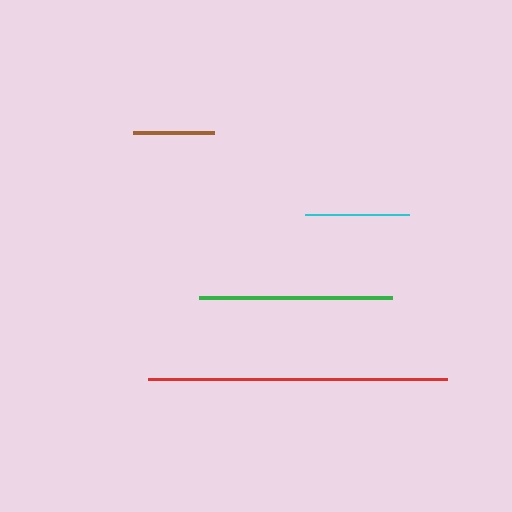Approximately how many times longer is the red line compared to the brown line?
The red line is approximately 3.7 times the length of the brown line.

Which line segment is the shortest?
The brown line is the shortest at approximately 81 pixels.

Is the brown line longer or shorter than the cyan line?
The cyan line is longer than the brown line.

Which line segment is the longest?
The red line is the longest at approximately 300 pixels.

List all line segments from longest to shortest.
From longest to shortest: red, green, cyan, brown.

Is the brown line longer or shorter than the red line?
The red line is longer than the brown line.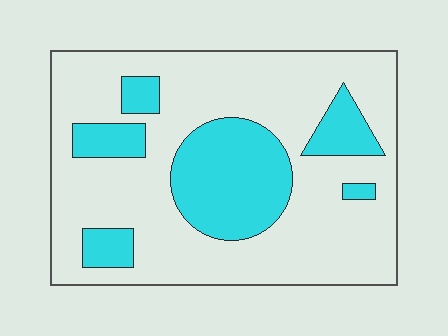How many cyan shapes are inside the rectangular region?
6.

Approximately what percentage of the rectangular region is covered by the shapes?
Approximately 25%.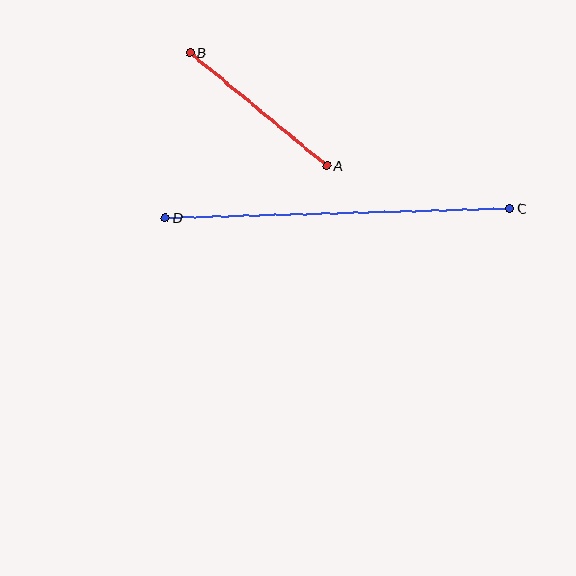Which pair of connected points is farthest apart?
Points C and D are farthest apart.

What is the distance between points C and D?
The distance is approximately 345 pixels.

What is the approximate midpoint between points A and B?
The midpoint is at approximately (258, 109) pixels.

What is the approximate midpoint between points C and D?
The midpoint is at approximately (338, 213) pixels.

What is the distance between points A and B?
The distance is approximately 177 pixels.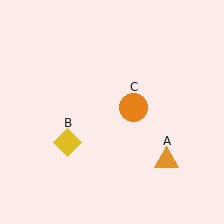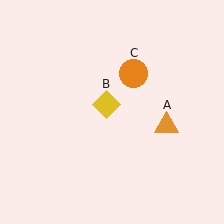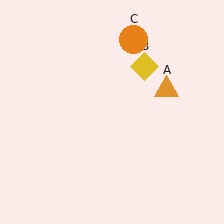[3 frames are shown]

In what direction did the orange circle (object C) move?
The orange circle (object C) moved up.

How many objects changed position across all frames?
3 objects changed position: orange triangle (object A), yellow diamond (object B), orange circle (object C).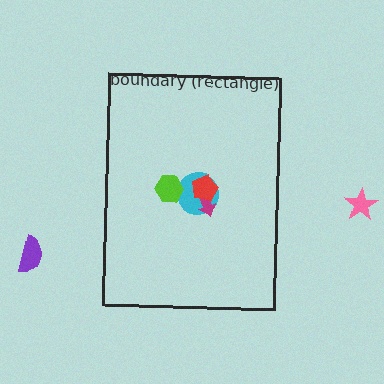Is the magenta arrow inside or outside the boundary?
Inside.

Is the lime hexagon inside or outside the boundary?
Inside.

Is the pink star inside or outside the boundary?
Outside.